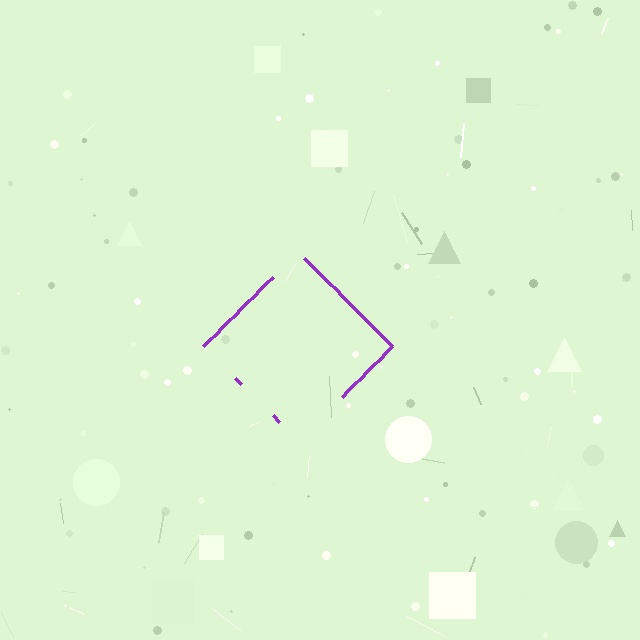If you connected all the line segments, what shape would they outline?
They would outline a diamond.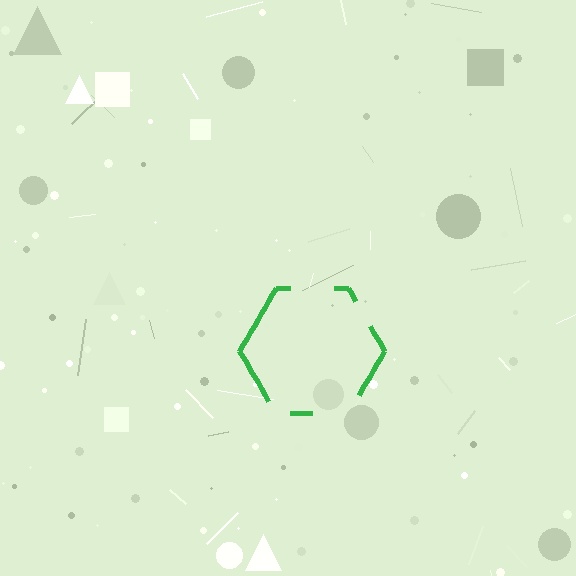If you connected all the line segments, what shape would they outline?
They would outline a hexagon.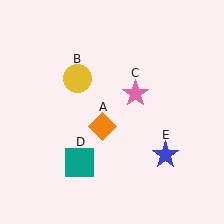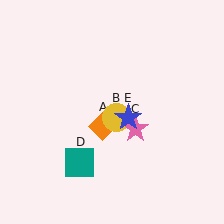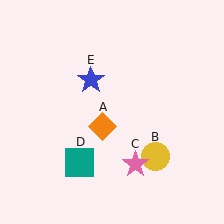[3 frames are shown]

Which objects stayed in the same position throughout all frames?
Orange diamond (object A) and teal square (object D) remained stationary.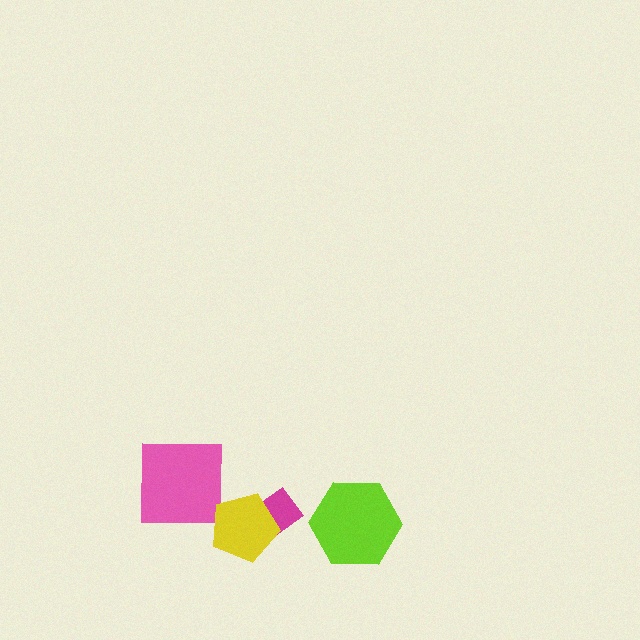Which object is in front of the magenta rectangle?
The yellow pentagon is in front of the magenta rectangle.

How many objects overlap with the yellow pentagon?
1 object overlaps with the yellow pentagon.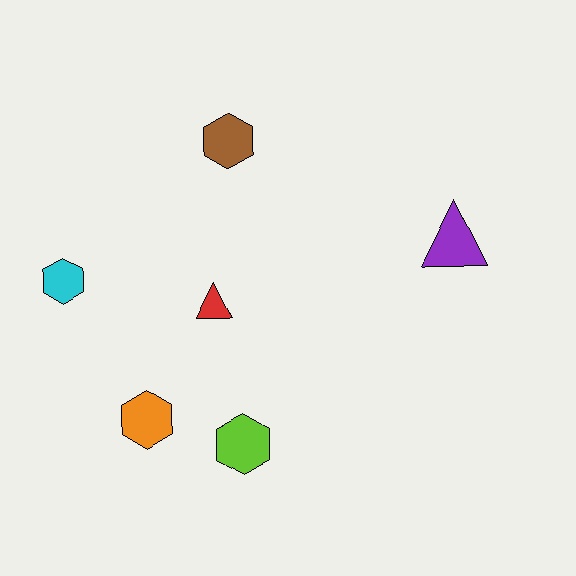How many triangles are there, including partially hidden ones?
There are 2 triangles.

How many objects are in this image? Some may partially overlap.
There are 6 objects.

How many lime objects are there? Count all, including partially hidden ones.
There is 1 lime object.